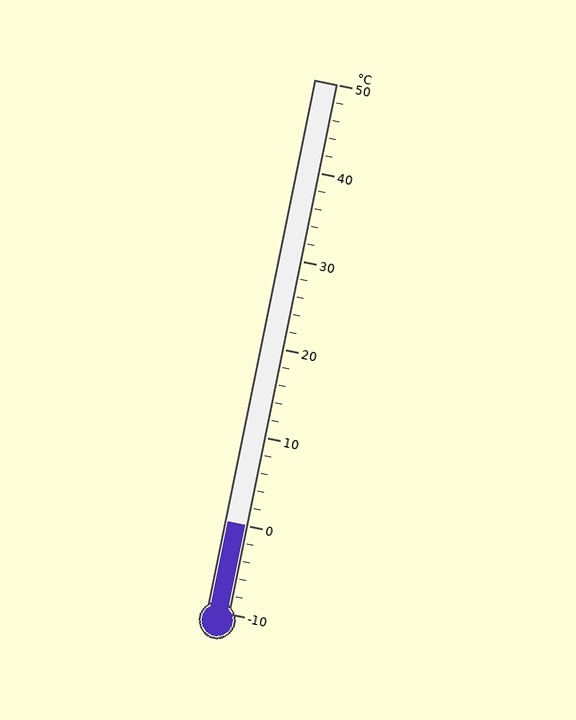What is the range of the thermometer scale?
The thermometer scale ranges from -10°C to 50°C.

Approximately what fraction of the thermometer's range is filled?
The thermometer is filled to approximately 15% of its range.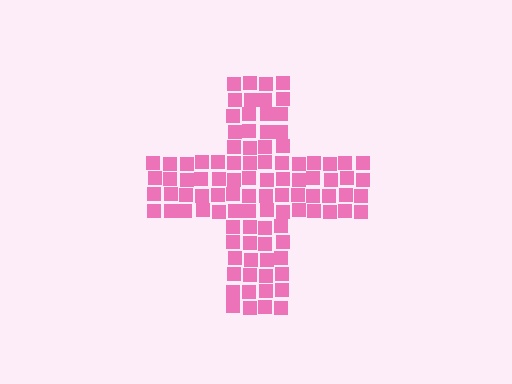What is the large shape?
The large shape is a cross.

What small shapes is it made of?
It is made of small squares.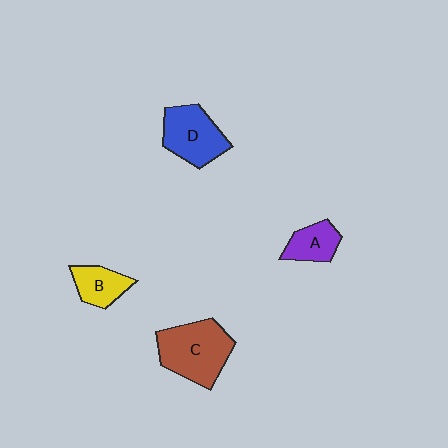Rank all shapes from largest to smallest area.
From largest to smallest: C (brown), D (blue), B (yellow), A (purple).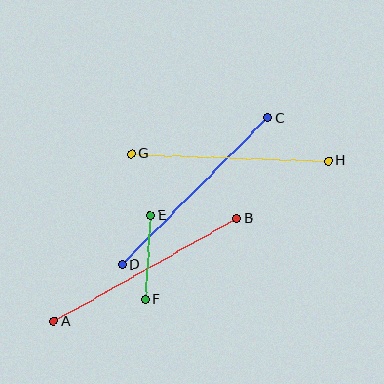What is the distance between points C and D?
The distance is approximately 207 pixels.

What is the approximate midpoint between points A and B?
The midpoint is at approximately (145, 270) pixels.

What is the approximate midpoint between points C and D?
The midpoint is at approximately (195, 191) pixels.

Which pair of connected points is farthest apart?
Points A and B are farthest apart.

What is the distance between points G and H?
The distance is approximately 197 pixels.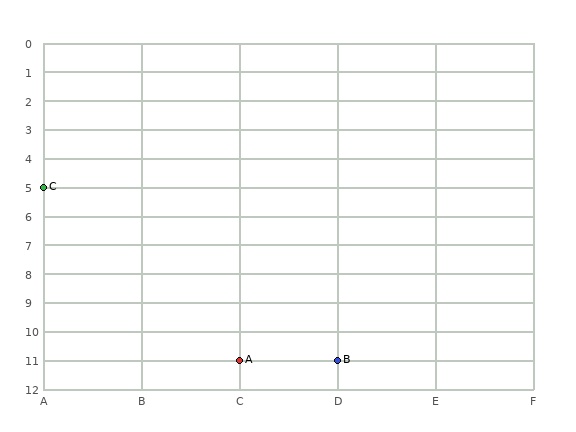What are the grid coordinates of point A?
Point A is at grid coordinates (C, 11).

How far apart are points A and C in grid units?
Points A and C are 2 columns and 6 rows apart (about 6.3 grid units diagonally).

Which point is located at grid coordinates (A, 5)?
Point C is at (A, 5).